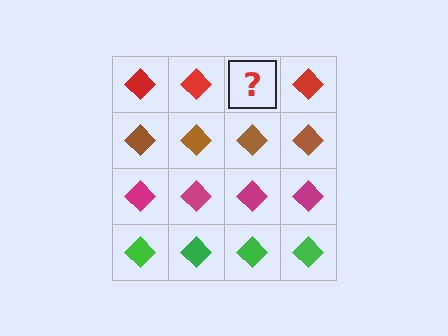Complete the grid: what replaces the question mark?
The question mark should be replaced with a red diamond.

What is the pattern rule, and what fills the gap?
The rule is that each row has a consistent color. The gap should be filled with a red diamond.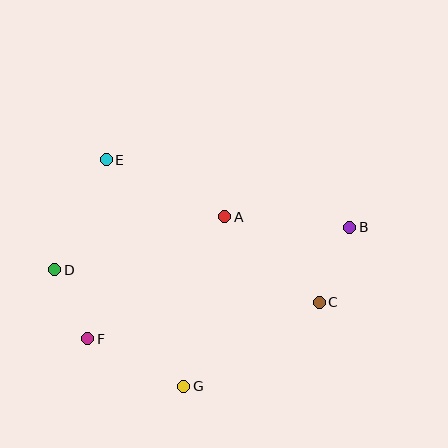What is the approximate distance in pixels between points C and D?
The distance between C and D is approximately 266 pixels.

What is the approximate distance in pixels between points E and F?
The distance between E and F is approximately 180 pixels.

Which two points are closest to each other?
Points D and F are closest to each other.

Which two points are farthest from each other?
Points B and D are farthest from each other.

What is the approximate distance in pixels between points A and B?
The distance between A and B is approximately 125 pixels.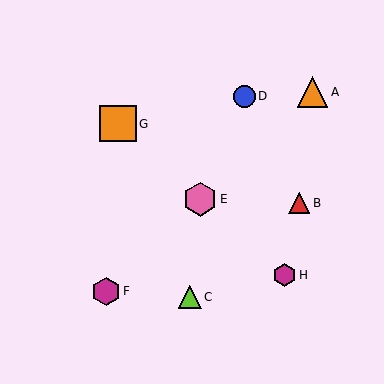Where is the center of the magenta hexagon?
The center of the magenta hexagon is at (284, 275).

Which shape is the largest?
The orange square (labeled G) is the largest.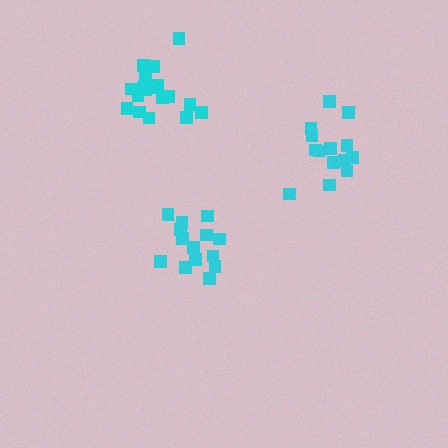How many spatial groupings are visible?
There are 3 spatial groupings.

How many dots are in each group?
Group 1: 14 dots, Group 2: 20 dots, Group 3: 14 dots (48 total).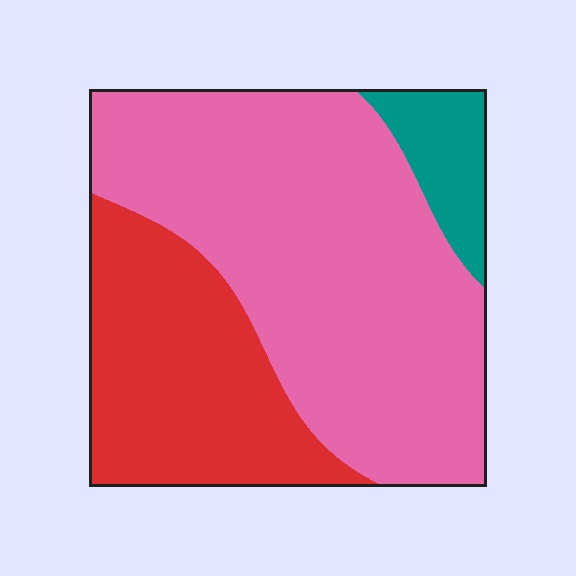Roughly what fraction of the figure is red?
Red takes up about one third (1/3) of the figure.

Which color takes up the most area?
Pink, at roughly 60%.